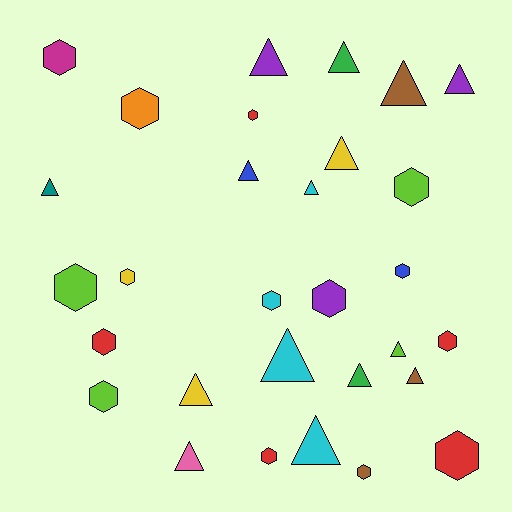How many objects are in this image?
There are 30 objects.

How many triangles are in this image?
There are 15 triangles.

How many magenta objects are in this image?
There is 1 magenta object.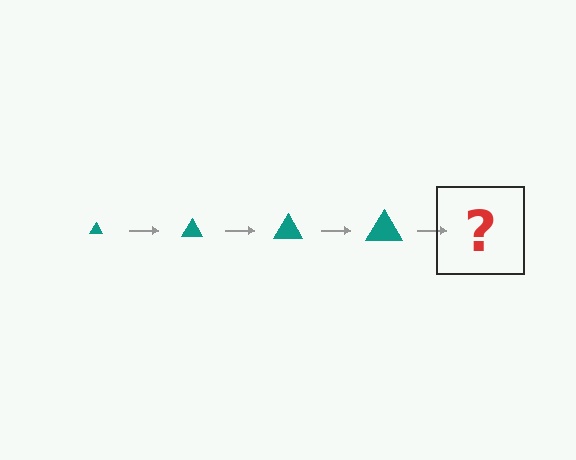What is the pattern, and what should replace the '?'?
The pattern is that the triangle gets progressively larger each step. The '?' should be a teal triangle, larger than the previous one.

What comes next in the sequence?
The next element should be a teal triangle, larger than the previous one.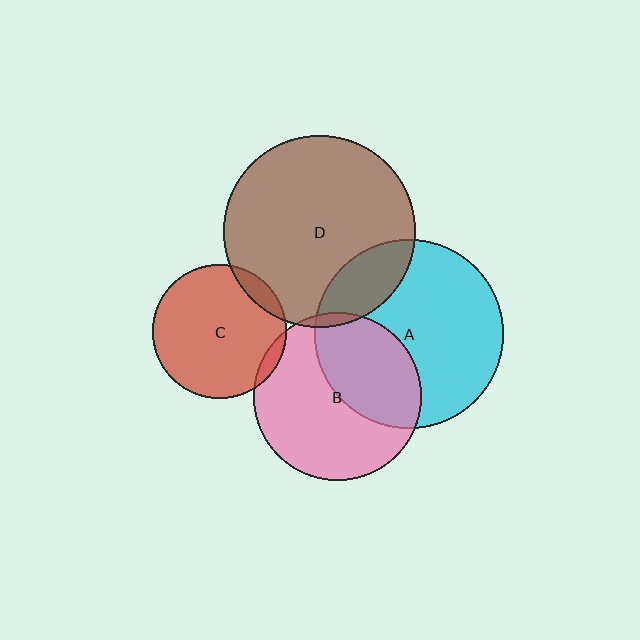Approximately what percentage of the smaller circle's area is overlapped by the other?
Approximately 10%.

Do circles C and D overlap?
Yes.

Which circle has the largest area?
Circle D (brown).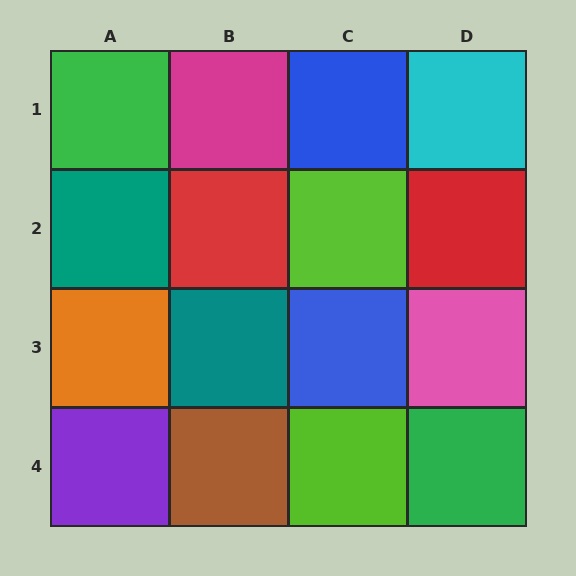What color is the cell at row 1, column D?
Cyan.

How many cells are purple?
1 cell is purple.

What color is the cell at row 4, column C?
Lime.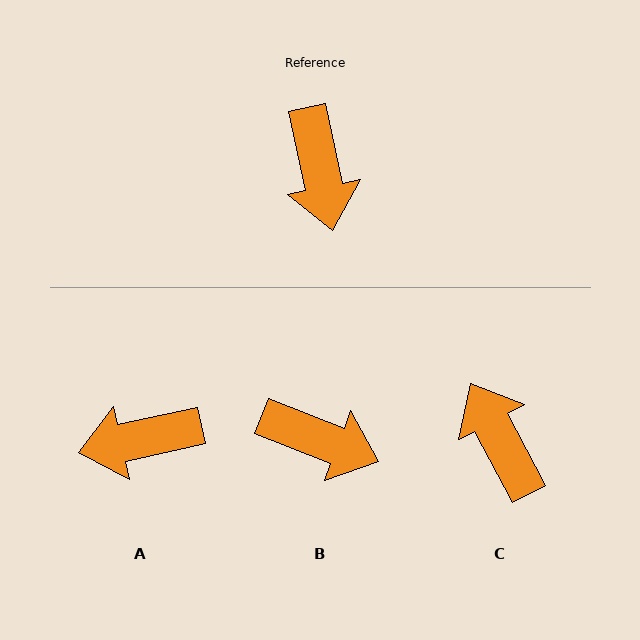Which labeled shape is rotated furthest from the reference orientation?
C, about 164 degrees away.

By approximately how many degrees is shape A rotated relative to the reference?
Approximately 89 degrees clockwise.